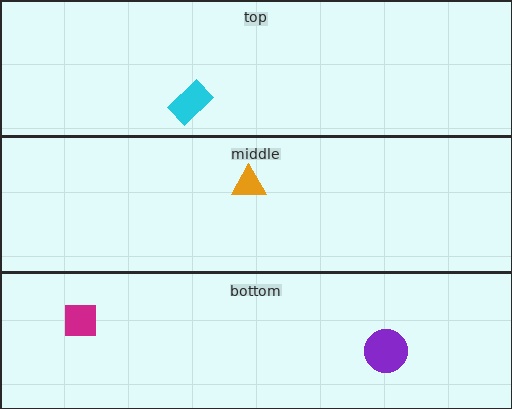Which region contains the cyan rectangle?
The top region.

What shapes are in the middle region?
The orange triangle.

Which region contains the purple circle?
The bottom region.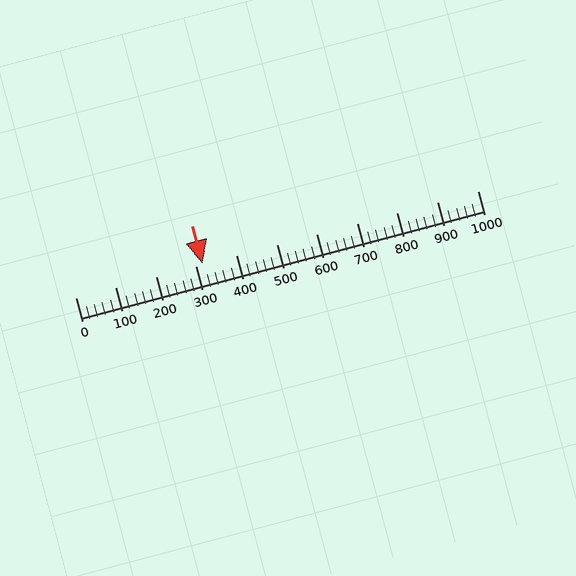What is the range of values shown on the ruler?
The ruler shows values from 0 to 1000.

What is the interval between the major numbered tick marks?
The major tick marks are spaced 100 units apart.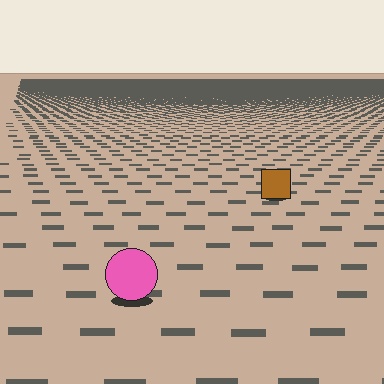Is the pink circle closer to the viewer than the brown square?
Yes. The pink circle is closer — you can tell from the texture gradient: the ground texture is coarser near it.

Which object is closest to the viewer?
The pink circle is closest. The texture marks near it are larger and more spread out.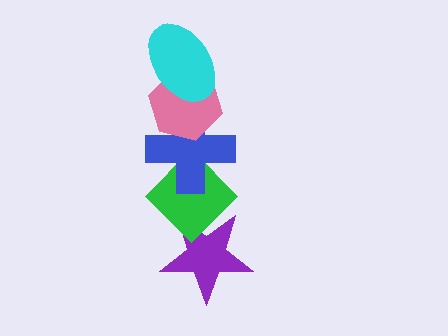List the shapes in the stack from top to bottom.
From top to bottom: the cyan ellipse, the pink hexagon, the blue cross, the green diamond, the purple star.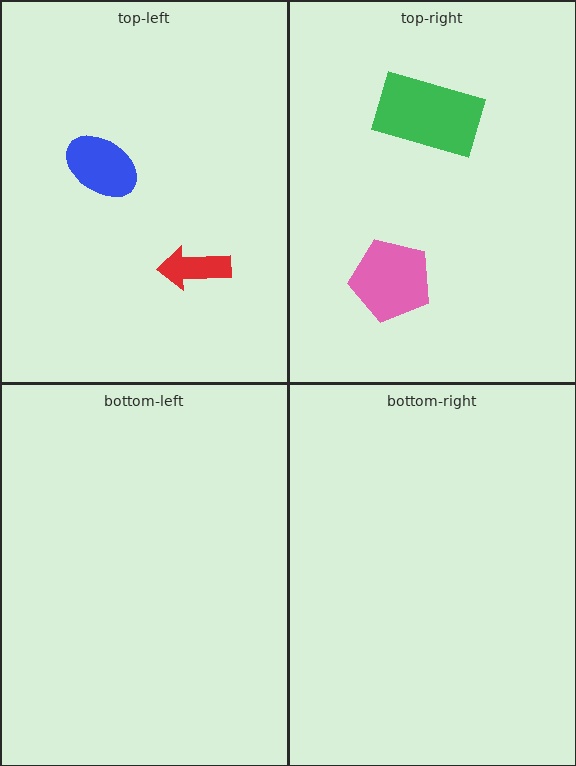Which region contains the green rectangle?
The top-right region.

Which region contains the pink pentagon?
The top-right region.